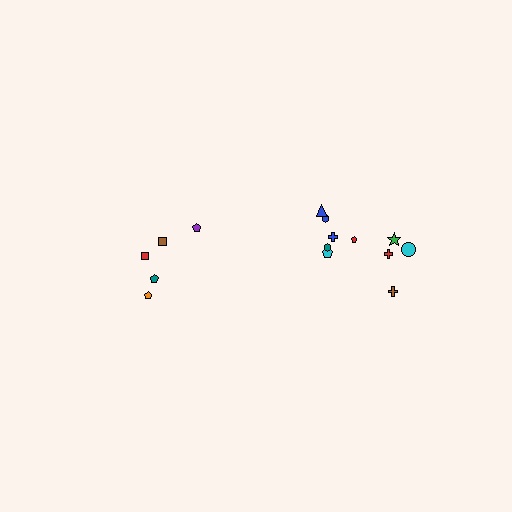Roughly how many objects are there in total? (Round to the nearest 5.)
Roughly 15 objects in total.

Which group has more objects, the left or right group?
The right group.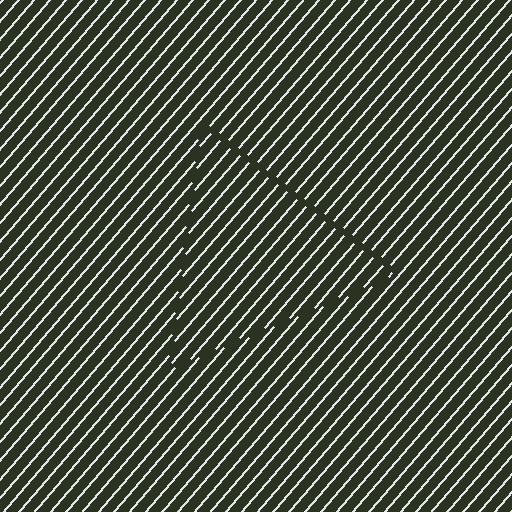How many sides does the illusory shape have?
3 sides — the line-ends trace a triangle.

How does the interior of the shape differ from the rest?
The interior of the shape contains the same grating, shifted by half a period — the contour is defined by the phase discontinuity where line-ends from the inner and outer gratings abut.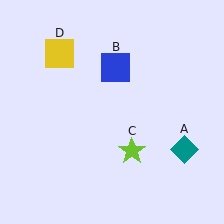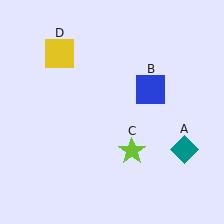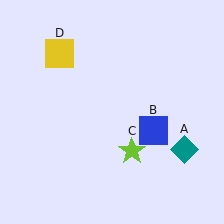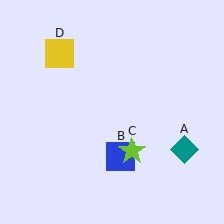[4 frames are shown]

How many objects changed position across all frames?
1 object changed position: blue square (object B).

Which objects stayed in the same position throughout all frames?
Teal diamond (object A) and lime star (object C) and yellow square (object D) remained stationary.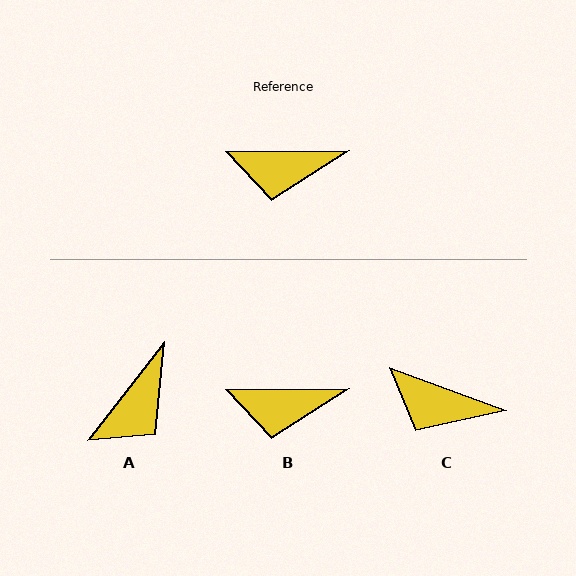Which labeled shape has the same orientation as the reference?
B.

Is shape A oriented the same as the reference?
No, it is off by about 51 degrees.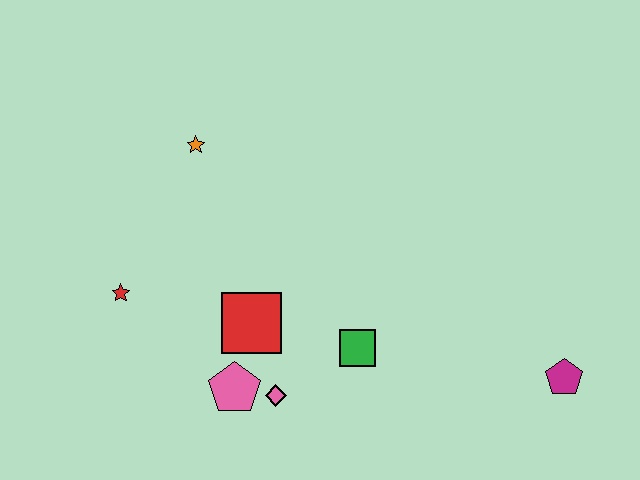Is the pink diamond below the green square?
Yes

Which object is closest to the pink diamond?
The pink pentagon is closest to the pink diamond.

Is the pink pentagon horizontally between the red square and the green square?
No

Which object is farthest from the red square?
The magenta pentagon is farthest from the red square.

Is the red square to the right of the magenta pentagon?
No